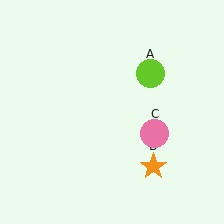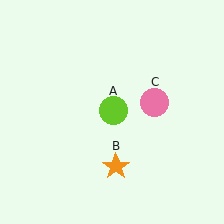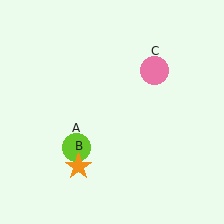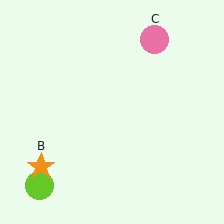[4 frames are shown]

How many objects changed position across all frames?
3 objects changed position: lime circle (object A), orange star (object B), pink circle (object C).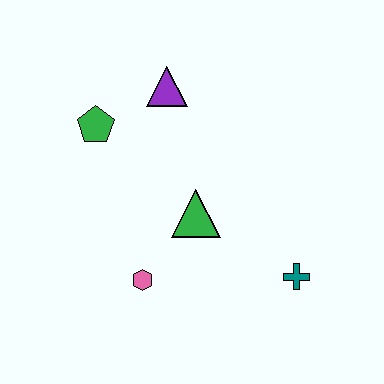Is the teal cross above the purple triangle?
No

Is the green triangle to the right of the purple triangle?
Yes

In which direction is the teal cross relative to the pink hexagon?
The teal cross is to the right of the pink hexagon.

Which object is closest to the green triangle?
The pink hexagon is closest to the green triangle.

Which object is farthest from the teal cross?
The green pentagon is farthest from the teal cross.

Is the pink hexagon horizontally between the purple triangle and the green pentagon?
Yes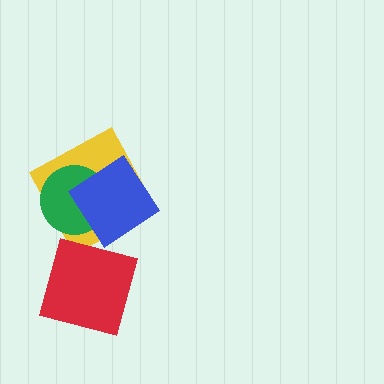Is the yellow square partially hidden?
Yes, it is partially covered by another shape.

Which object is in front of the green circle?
The blue diamond is in front of the green circle.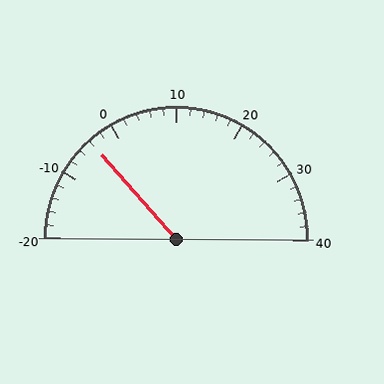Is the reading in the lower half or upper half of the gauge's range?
The reading is in the lower half of the range (-20 to 40).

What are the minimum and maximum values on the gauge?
The gauge ranges from -20 to 40.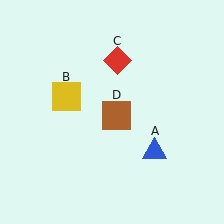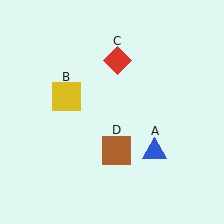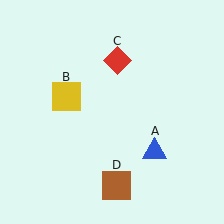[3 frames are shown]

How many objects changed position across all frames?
1 object changed position: brown square (object D).